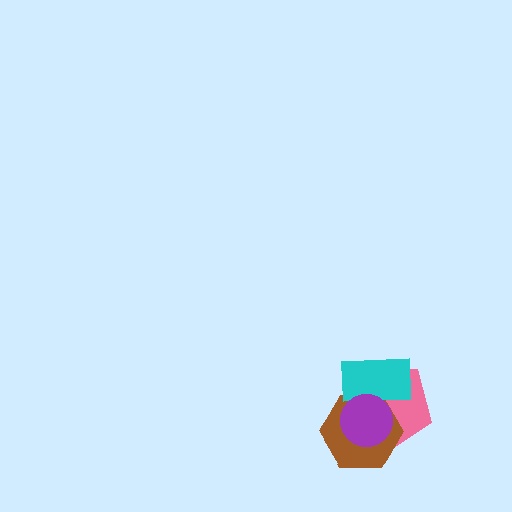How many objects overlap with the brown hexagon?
3 objects overlap with the brown hexagon.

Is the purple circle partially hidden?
No, no other shape covers it.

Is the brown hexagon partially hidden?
Yes, it is partially covered by another shape.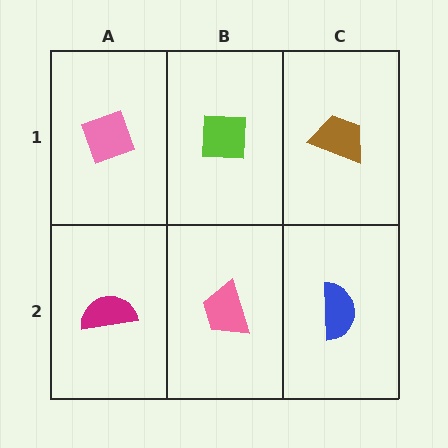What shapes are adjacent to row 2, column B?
A lime square (row 1, column B), a magenta semicircle (row 2, column A), a blue semicircle (row 2, column C).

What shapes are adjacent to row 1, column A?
A magenta semicircle (row 2, column A), a lime square (row 1, column B).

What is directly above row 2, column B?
A lime square.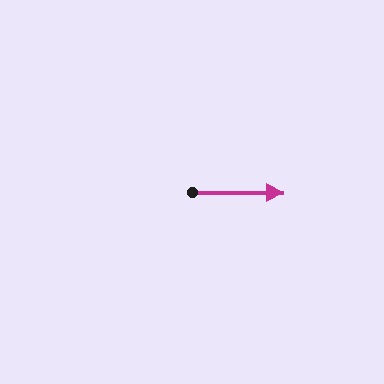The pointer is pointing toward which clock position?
Roughly 3 o'clock.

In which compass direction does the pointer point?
East.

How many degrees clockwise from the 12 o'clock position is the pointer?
Approximately 90 degrees.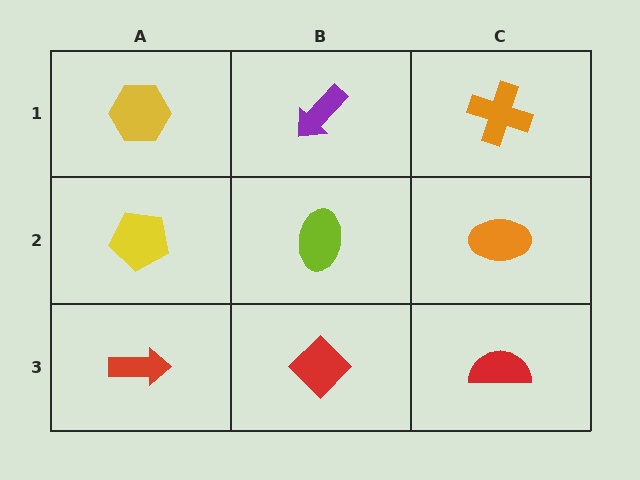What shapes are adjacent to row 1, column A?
A yellow pentagon (row 2, column A), a purple arrow (row 1, column B).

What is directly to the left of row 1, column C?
A purple arrow.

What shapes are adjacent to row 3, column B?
A lime ellipse (row 2, column B), a red arrow (row 3, column A), a red semicircle (row 3, column C).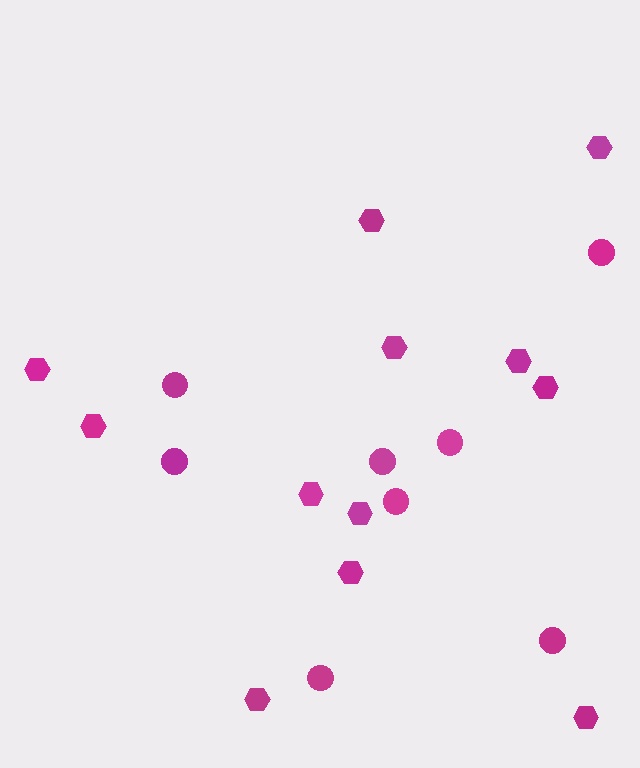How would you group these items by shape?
There are 2 groups: one group of hexagons (12) and one group of circles (8).